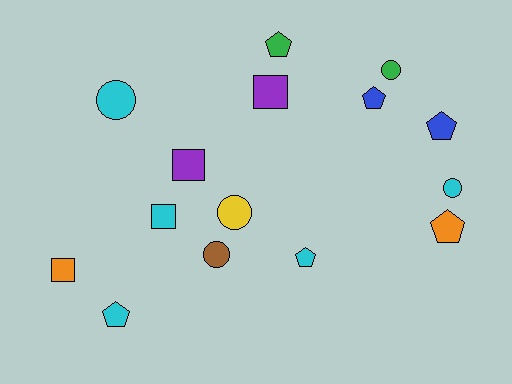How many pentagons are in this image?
There are 6 pentagons.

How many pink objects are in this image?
There are no pink objects.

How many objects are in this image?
There are 15 objects.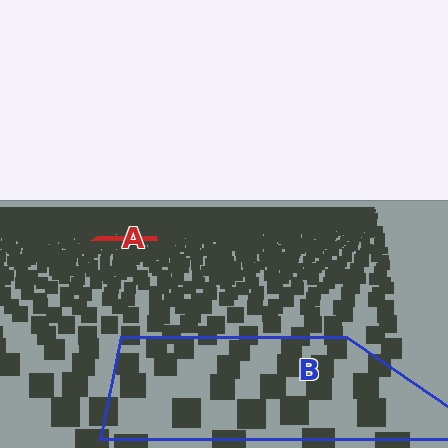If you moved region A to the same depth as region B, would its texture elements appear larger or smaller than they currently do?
They would appear larger. At a closer depth, the same texture elements are projected at a bigger on-screen size.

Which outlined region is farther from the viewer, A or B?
Region A is farther from the viewer — the texture elements inside it appear smaller and more densely packed.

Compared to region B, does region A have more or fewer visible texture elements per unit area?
Region A has more texture elements per unit area — they are packed more densely because it is farther away.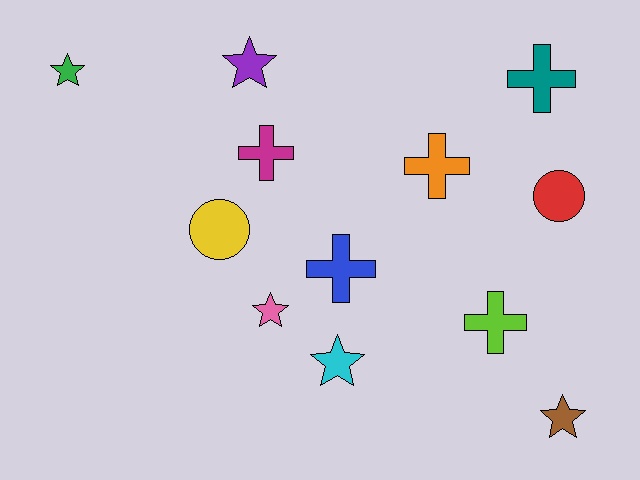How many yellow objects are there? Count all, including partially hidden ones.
There is 1 yellow object.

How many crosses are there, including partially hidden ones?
There are 5 crosses.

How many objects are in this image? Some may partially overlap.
There are 12 objects.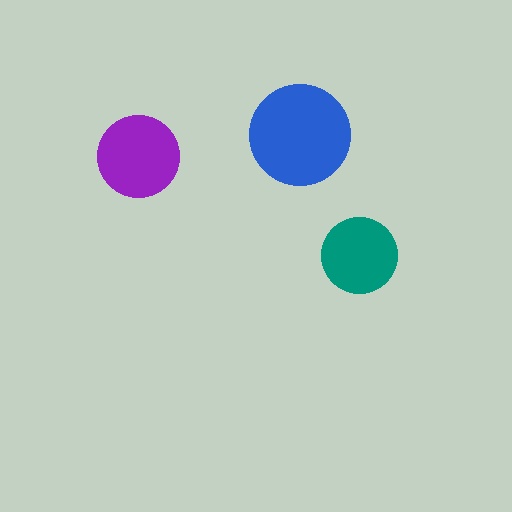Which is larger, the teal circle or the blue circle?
The blue one.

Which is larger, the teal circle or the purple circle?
The purple one.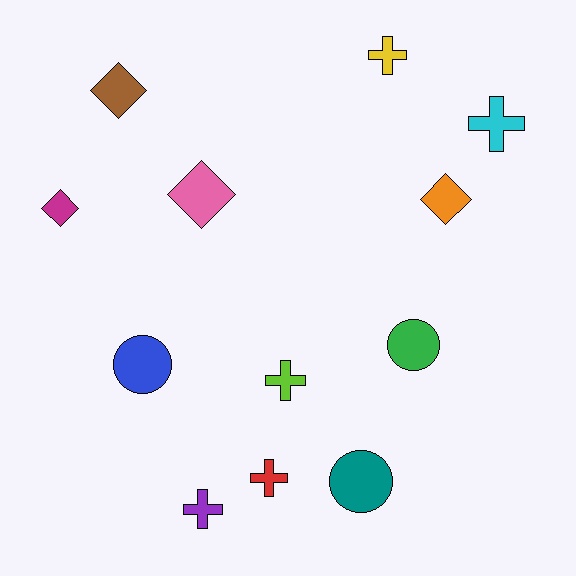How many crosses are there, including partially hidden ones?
There are 5 crosses.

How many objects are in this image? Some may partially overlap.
There are 12 objects.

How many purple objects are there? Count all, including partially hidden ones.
There is 1 purple object.